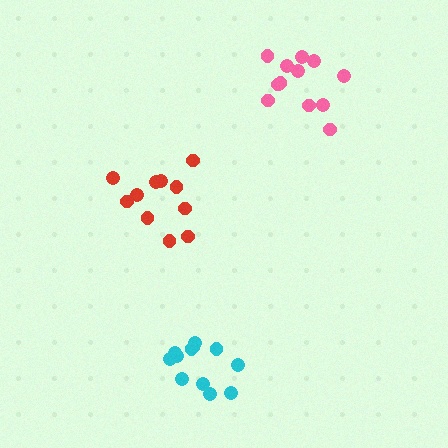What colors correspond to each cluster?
The clusters are colored: red, cyan, pink.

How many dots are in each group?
Group 1: 11 dots, Group 2: 12 dots, Group 3: 12 dots (35 total).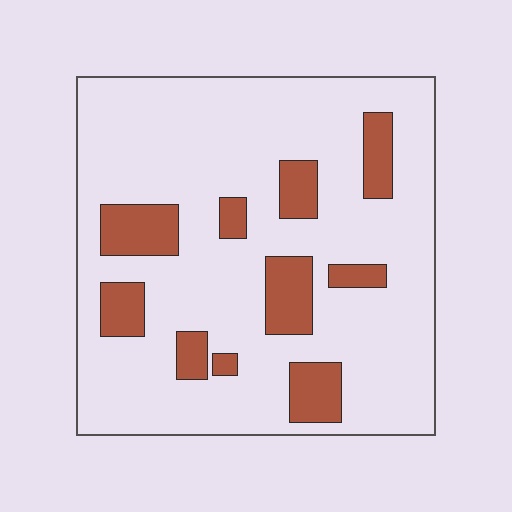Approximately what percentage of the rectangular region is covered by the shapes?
Approximately 20%.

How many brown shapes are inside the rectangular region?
10.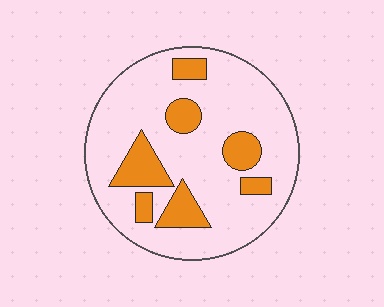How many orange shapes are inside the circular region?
7.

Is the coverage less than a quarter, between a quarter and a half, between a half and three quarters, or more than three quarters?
Less than a quarter.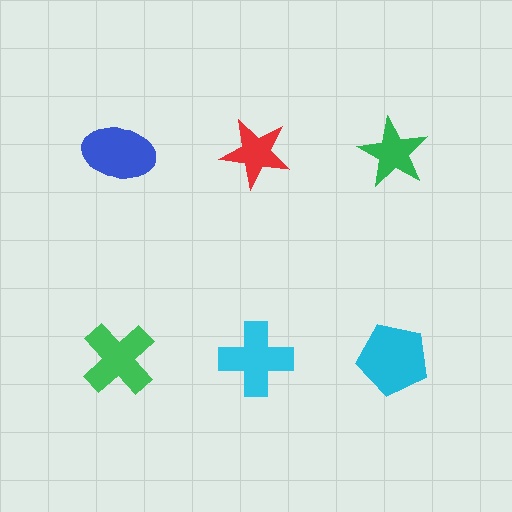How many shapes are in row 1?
3 shapes.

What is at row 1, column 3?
A green star.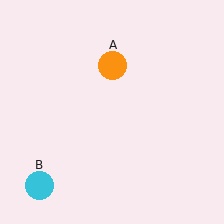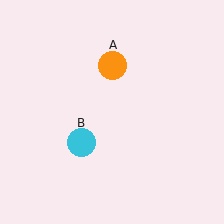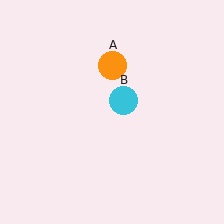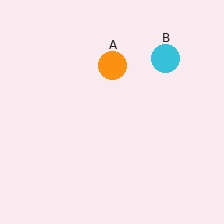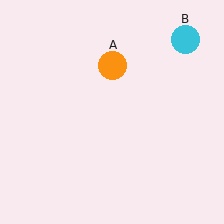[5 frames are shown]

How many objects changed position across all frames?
1 object changed position: cyan circle (object B).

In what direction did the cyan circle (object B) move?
The cyan circle (object B) moved up and to the right.